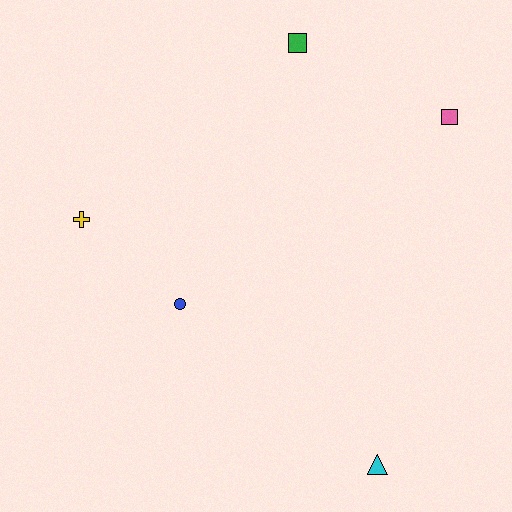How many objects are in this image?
There are 5 objects.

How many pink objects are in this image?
There is 1 pink object.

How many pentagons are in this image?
There are no pentagons.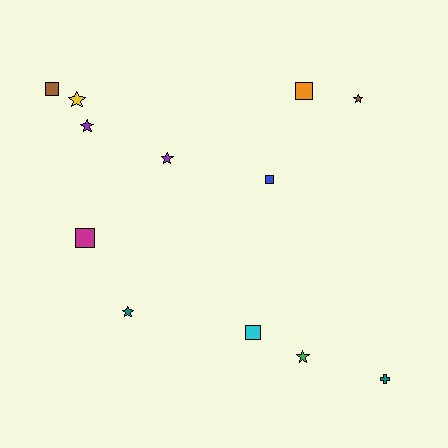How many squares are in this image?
There are 5 squares.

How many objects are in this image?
There are 12 objects.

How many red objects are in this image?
There are no red objects.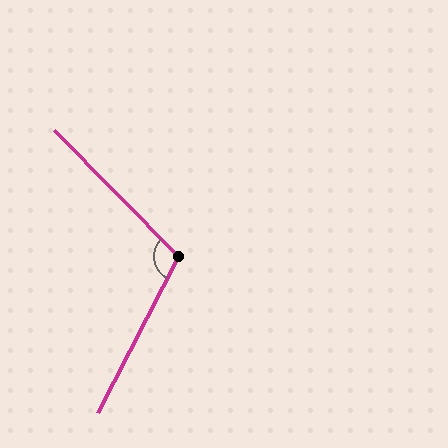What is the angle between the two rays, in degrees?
Approximately 108 degrees.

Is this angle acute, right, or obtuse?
It is obtuse.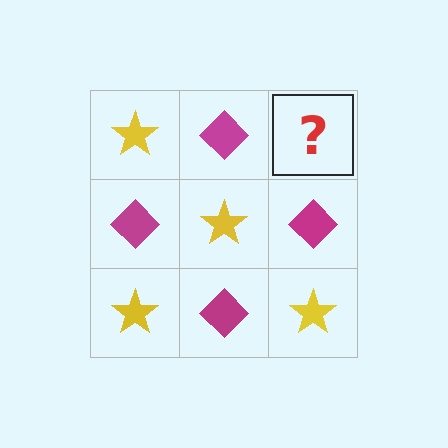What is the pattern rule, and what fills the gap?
The rule is that it alternates yellow star and magenta diamond in a checkerboard pattern. The gap should be filled with a yellow star.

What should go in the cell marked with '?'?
The missing cell should contain a yellow star.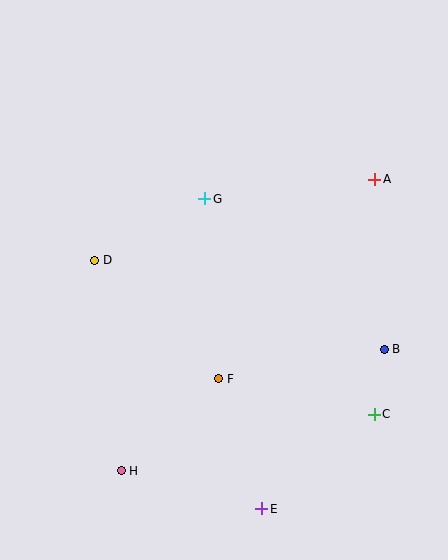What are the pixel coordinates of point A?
Point A is at (375, 179).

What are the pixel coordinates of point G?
Point G is at (205, 199).